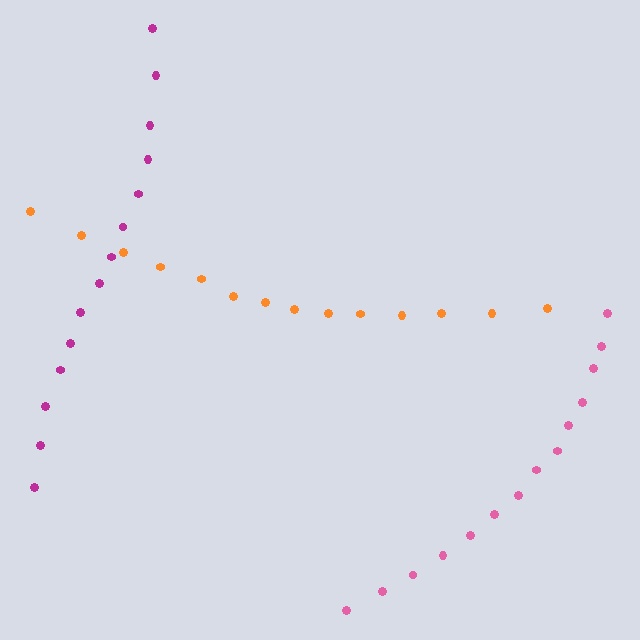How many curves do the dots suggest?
There are 3 distinct paths.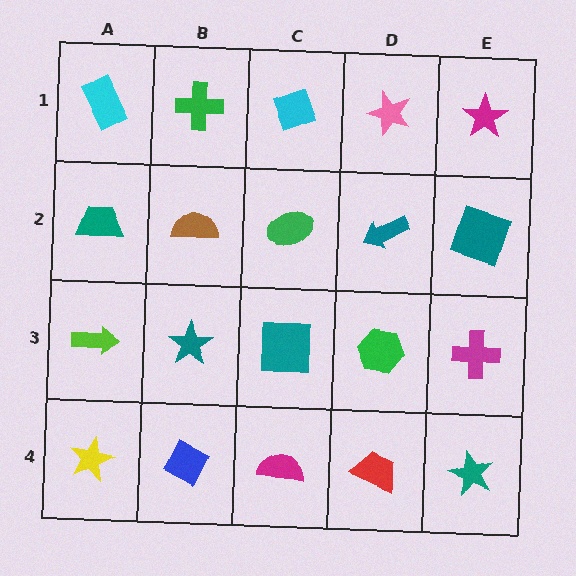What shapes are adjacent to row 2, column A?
A cyan rectangle (row 1, column A), a lime arrow (row 3, column A), a brown semicircle (row 2, column B).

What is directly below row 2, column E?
A magenta cross.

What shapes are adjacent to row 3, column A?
A teal trapezoid (row 2, column A), a yellow star (row 4, column A), a teal star (row 3, column B).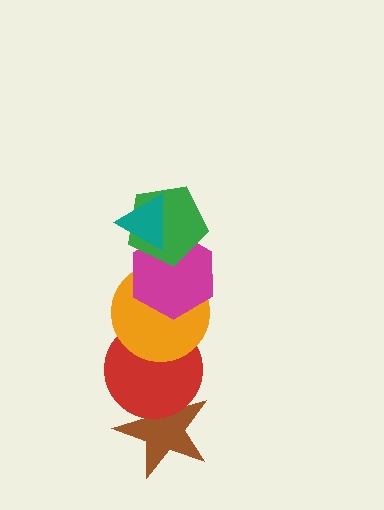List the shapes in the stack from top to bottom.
From top to bottom: the teal triangle, the green pentagon, the magenta hexagon, the orange circle, the red circle, the brown star.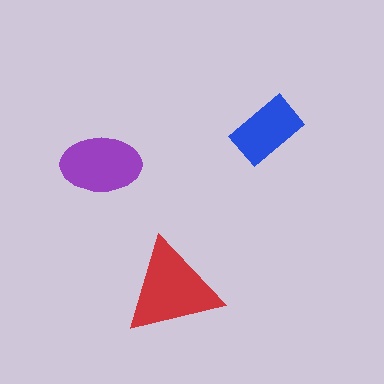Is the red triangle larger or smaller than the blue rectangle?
Larger.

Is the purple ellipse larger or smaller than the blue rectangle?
Larger.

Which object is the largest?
The red triangle.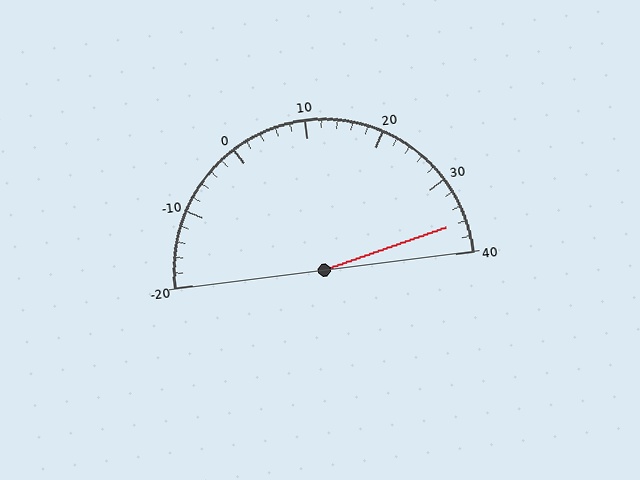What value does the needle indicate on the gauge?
The needle indicates approximately 36.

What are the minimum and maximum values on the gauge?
The gauge ranges from -20 to 40.